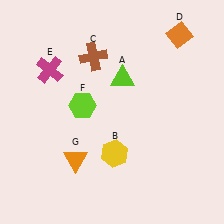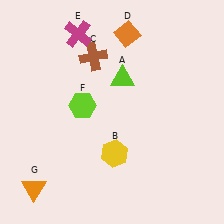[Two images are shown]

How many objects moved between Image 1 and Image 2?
3 objects moved between the two images.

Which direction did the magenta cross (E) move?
The magenta cross (E) moved up.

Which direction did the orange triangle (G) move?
The orange triangle (G) moved left.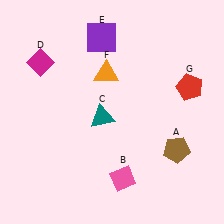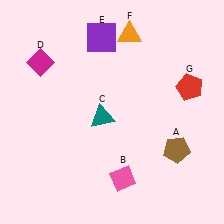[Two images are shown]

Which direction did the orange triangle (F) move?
The orange triangle (F) moved up.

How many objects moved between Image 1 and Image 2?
1 object moved between the two images.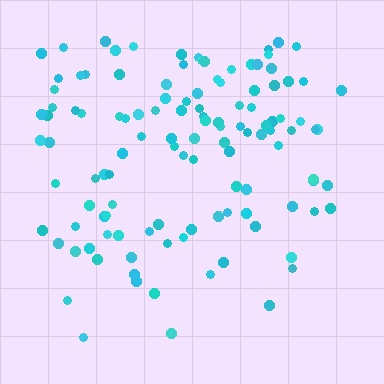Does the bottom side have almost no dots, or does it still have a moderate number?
Still a moderate number, just noticeably fewer than the top.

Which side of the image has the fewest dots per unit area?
The bottom.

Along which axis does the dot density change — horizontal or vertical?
Vertical.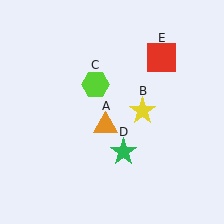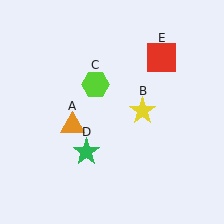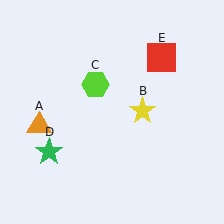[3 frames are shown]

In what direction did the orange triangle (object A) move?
The orange triangle (object A) moved left.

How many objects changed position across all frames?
2 objects changed position: orange triangle (object A), green star (object D).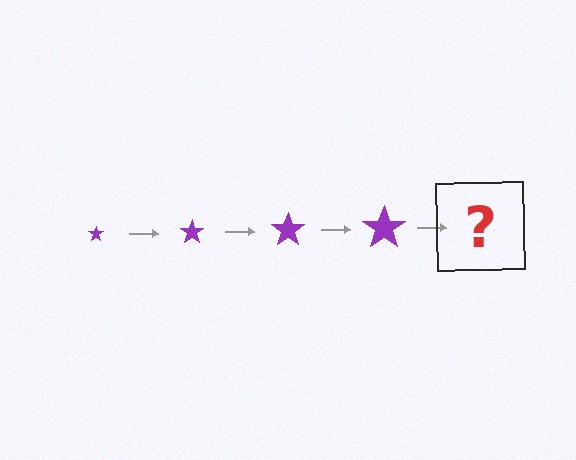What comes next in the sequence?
The next element should be a purple star, larger than the previous one.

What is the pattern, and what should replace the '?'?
The pattern is that the star gets progressively larger each step. The '?' should be a purple star, larger than the previous one.